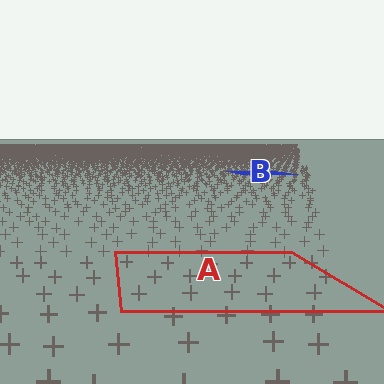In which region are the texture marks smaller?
The texture marks are smaller in region B, because it is farther away.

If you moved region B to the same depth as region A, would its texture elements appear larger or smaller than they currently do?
They would appear larger. At a closer depth, the same texture elements are projected at a bigger on-screen size.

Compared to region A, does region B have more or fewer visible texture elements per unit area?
Region B has more texture elements per unit area — they are packed more densely because it is farther away.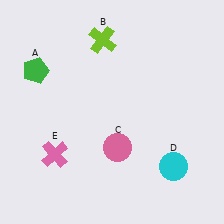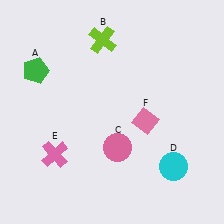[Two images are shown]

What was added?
A pink diamond (F) was added in Image 2.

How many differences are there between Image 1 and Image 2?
There is 1 difference between the two images.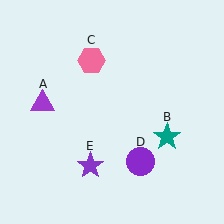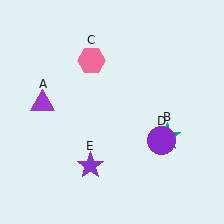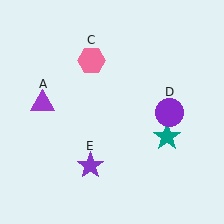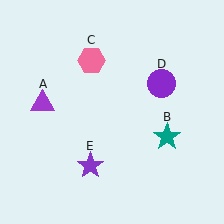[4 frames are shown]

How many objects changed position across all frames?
1 object changed position: purple circle (object D).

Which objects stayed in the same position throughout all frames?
Purple triangle (object A) and teal star (object B) and pink hexagon (object C) and purple star (object E) remained stationary.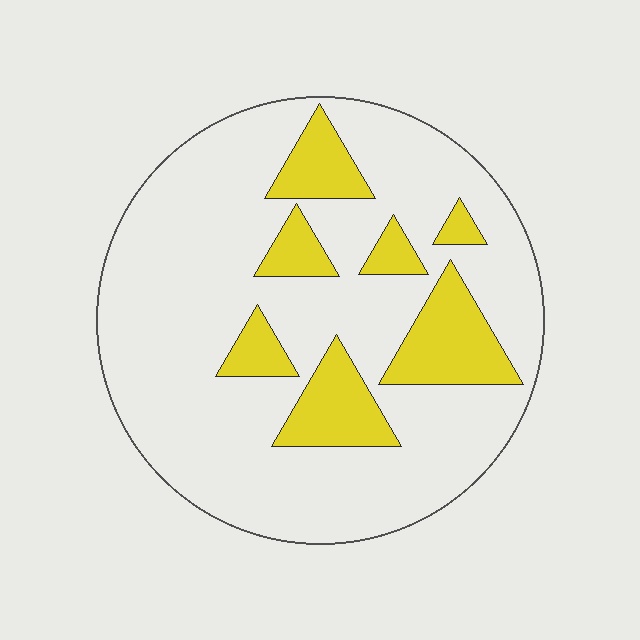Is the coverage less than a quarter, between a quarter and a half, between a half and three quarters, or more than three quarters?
Less than a quarter.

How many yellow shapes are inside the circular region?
7.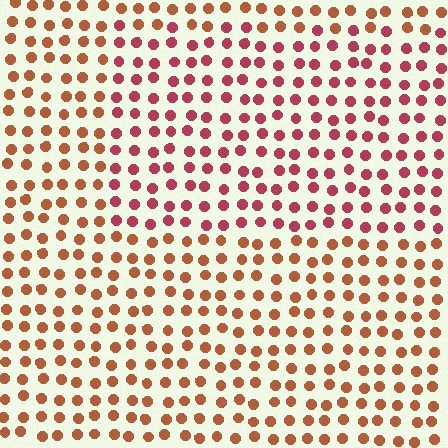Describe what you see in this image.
The image is filled with small brown elements in a uniform arrangement. A rectangle-shaped region is visible where the elements are tinted to a slightly different hue, forming a subtle color boundary.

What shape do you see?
I see a rectangle.